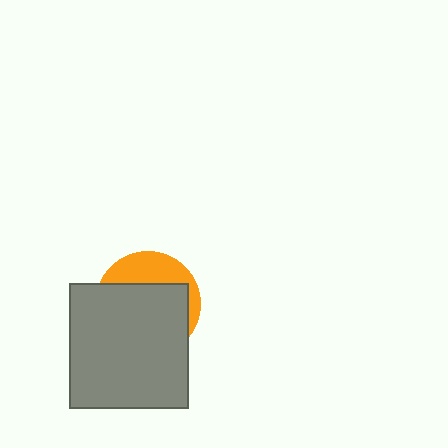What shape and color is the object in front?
The object in front is a gray rectangle.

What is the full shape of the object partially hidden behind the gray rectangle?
The partially hidden object is an orange circle.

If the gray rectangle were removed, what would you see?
You would see the complete orange circle.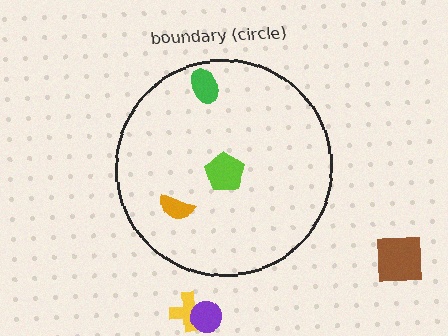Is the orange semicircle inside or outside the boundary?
Inside.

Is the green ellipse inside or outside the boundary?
Inside.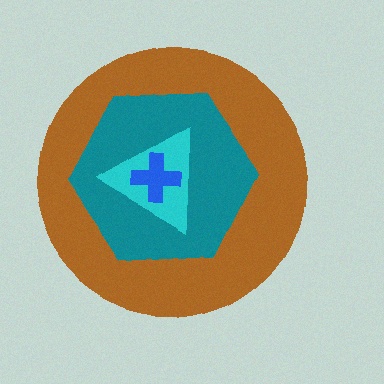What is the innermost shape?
The blue cross.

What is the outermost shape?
The brown circle.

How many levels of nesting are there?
4.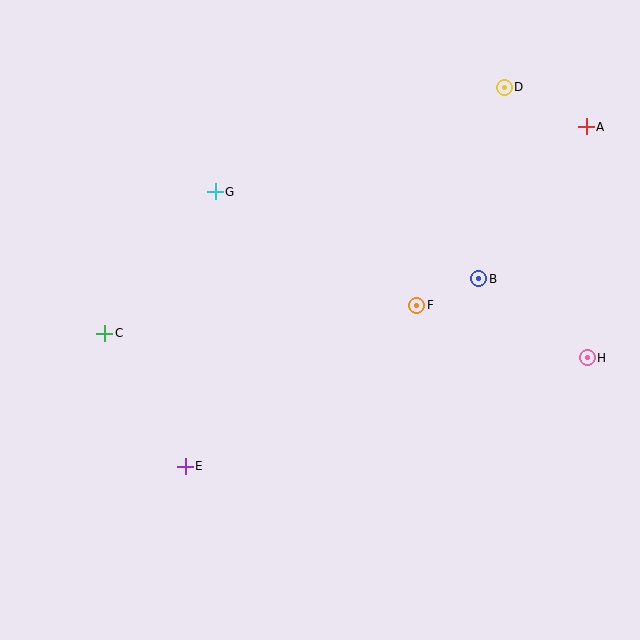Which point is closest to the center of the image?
Point F at (417, 305) is closest to the center.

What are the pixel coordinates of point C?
Point C is at (105, 333).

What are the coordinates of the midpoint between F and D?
The midpoint between F and D is at (460, 196).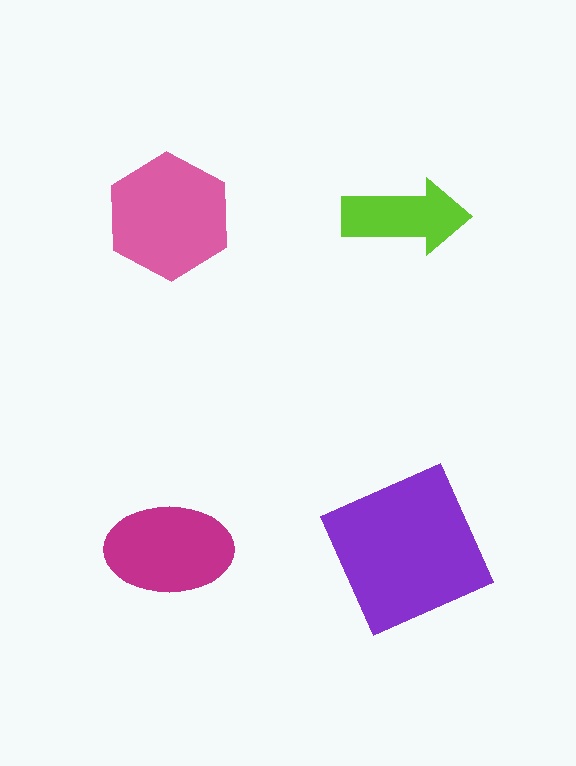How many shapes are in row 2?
2 shapes.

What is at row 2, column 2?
A purple square.